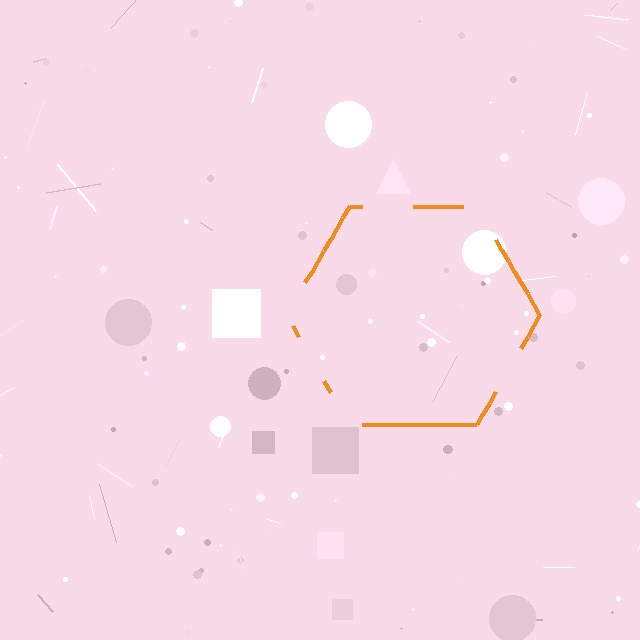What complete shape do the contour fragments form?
The contour fragments form a hexagon.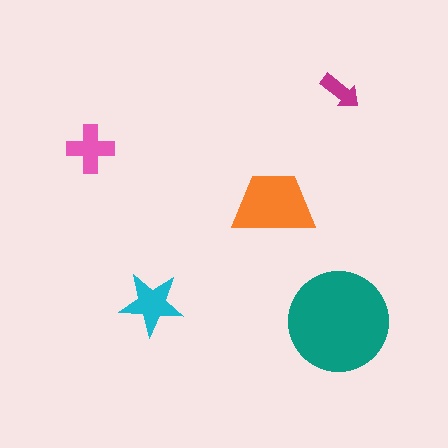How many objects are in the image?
There are 5 objects in the image.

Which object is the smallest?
The magenta arrow.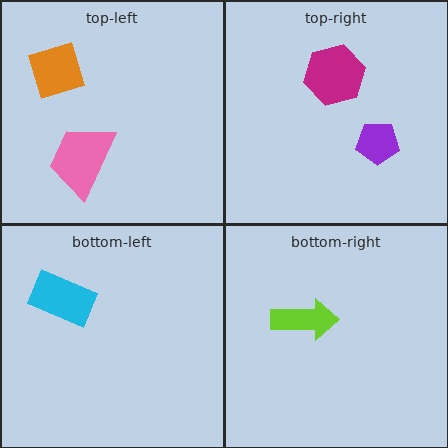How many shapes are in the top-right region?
2.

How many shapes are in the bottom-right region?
1.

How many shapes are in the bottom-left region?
1.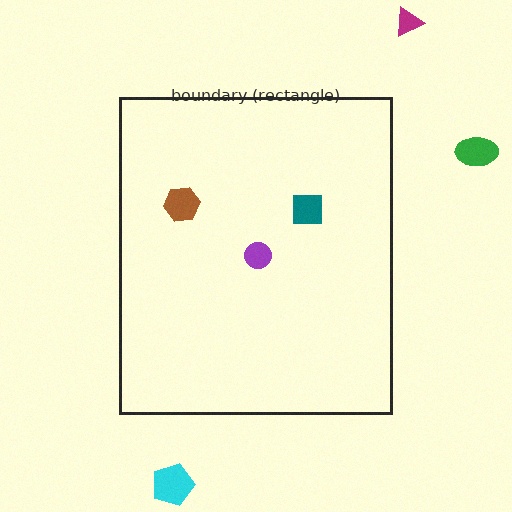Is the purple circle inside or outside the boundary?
Inside.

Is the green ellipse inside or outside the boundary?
Outside.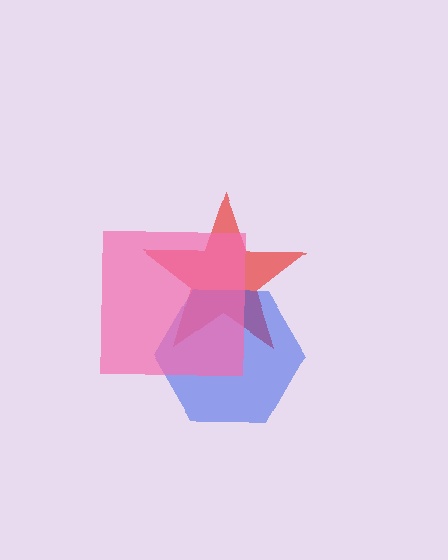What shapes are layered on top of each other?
The layered shapes are: a red star, a blue hexagon, a pink square.